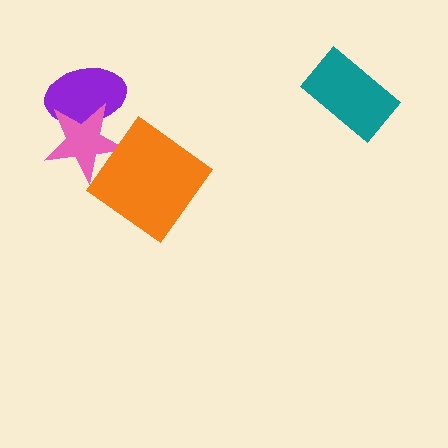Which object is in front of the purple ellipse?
The pink star is in front of the purple ellipse.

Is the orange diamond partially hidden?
No, no other shape covers it.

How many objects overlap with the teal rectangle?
0 objects overlap with the teal rectangle.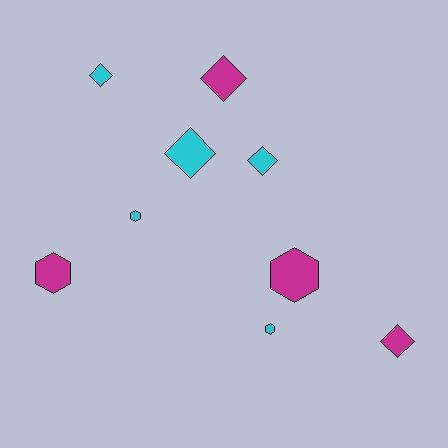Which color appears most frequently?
Cyan, with 5 objects.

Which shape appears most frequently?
Diamond, with 5 objects.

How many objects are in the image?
There are 9 objects.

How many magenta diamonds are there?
There are 2 magenta diamonds.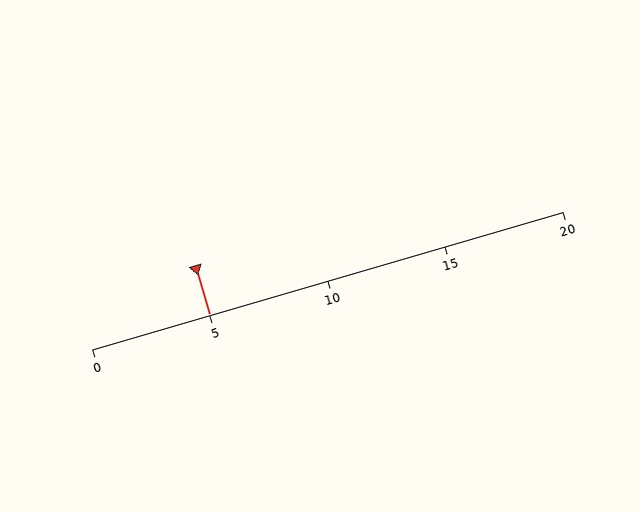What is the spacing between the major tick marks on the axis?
The major ticks are spaced 5 apart.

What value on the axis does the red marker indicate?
The marker indicates approximately 5.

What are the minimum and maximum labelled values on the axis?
The axis runs from 0 to 20.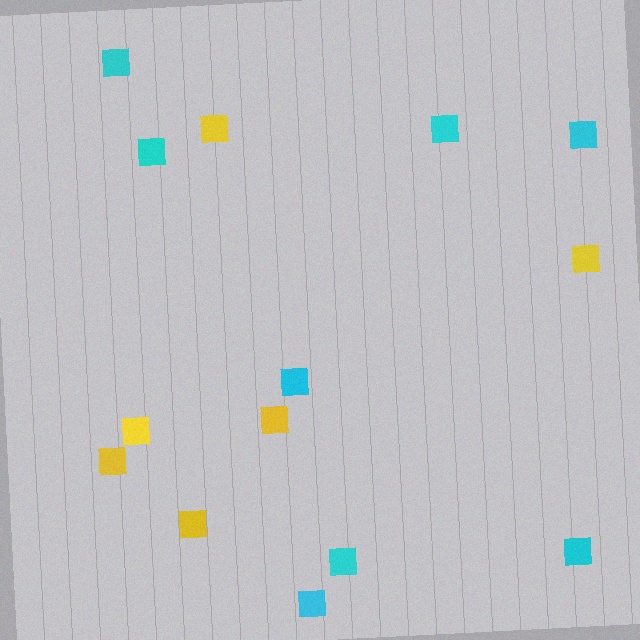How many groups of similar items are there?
There are 2 groups: one group of yellow squares (6) and one group of cyan squares (8).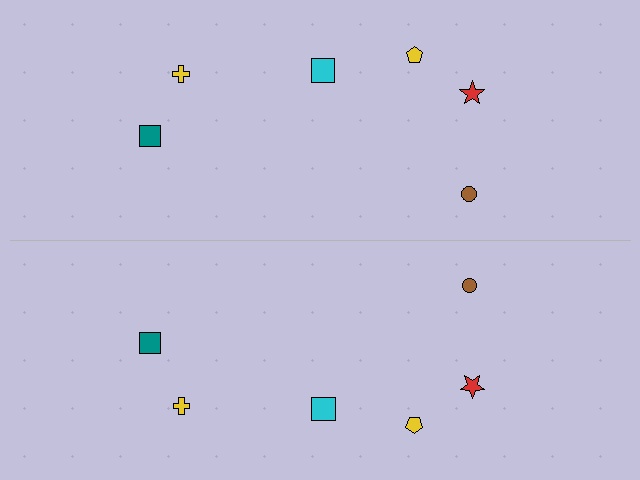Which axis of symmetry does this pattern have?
The pattern has a horizontal axis of symmetry running through the center of the image.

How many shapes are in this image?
There are 12 shapes in this image.